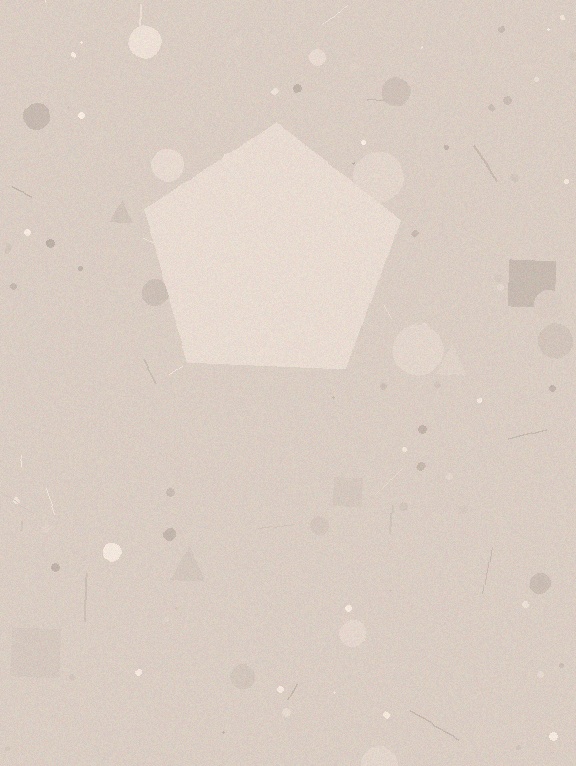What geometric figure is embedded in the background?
A pentagon is embedded in the background.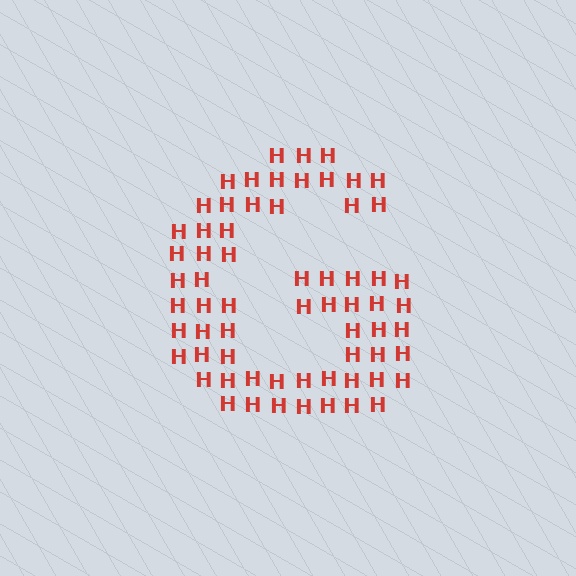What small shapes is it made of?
It is made of small letter H's.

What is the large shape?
The large shape is the letter G.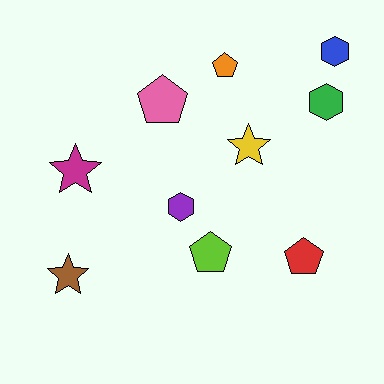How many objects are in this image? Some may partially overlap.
There are 10 objects.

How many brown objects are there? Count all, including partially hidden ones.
There is 1 brown object.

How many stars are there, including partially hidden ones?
There are 3 stars.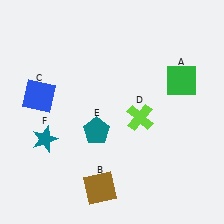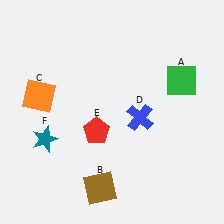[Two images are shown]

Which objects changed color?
C changed from blue to orange. D changed from lime to blue. E changed from teal to red.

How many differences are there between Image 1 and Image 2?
There are 3 differences between the two images.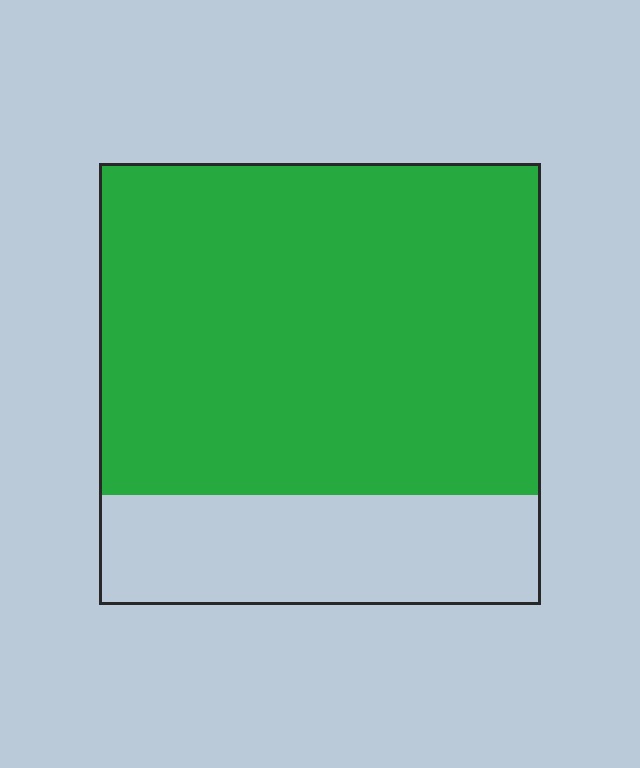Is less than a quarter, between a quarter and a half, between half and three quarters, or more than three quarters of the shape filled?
More than three quarters.